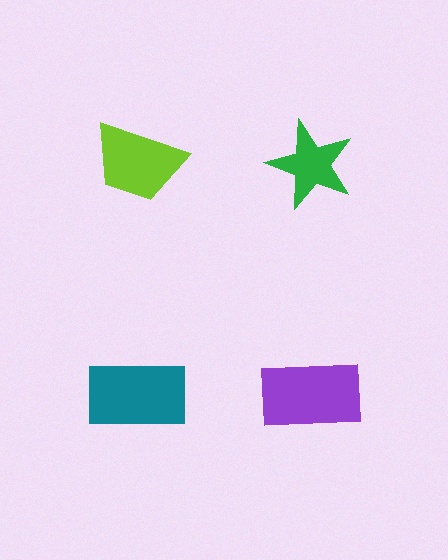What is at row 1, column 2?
A green star.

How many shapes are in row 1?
2 shapes.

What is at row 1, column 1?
A lime trapezoid.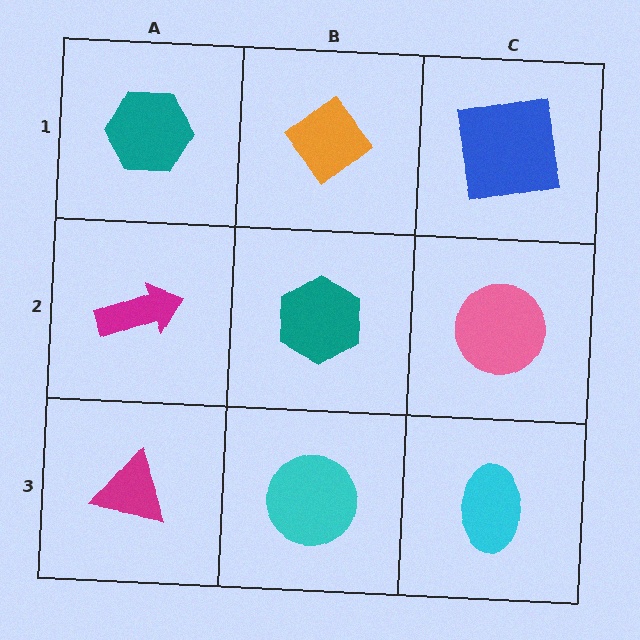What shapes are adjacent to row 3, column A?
A magenta arrow (row 2, column A), a cyan circle (row 3, column B).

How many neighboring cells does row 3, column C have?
2.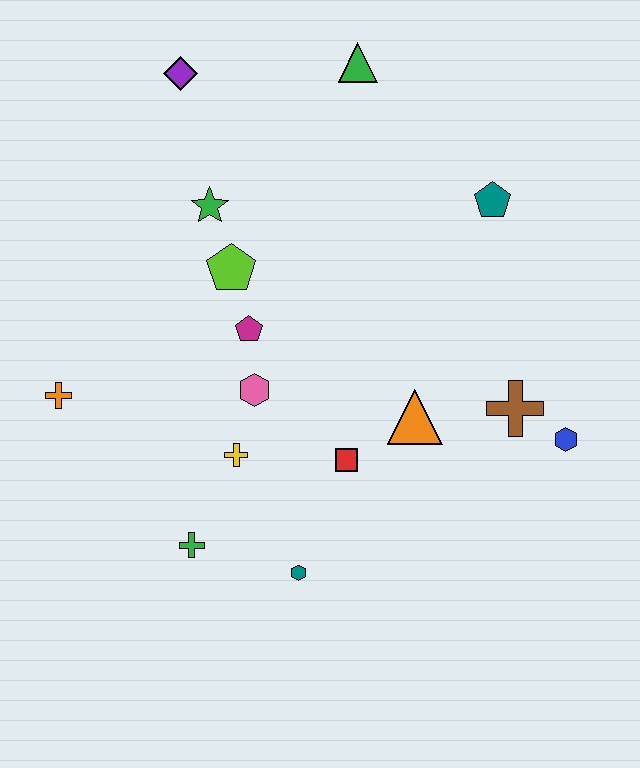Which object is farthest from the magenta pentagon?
The blue hexagon is farthest from the magenta pentagon.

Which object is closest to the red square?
The orange triangle is closest to the red square.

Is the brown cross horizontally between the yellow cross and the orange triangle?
No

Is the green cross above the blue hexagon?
No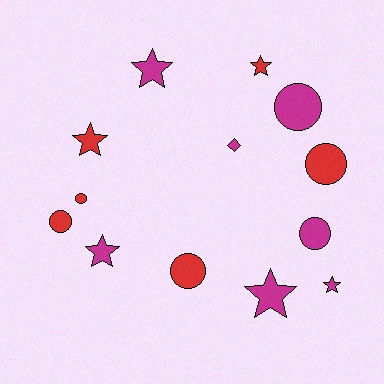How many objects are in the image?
There are 13 objects.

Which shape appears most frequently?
Star, with 6 objects.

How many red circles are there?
There are 4 red circles.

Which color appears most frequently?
Magenta, with 7 objects.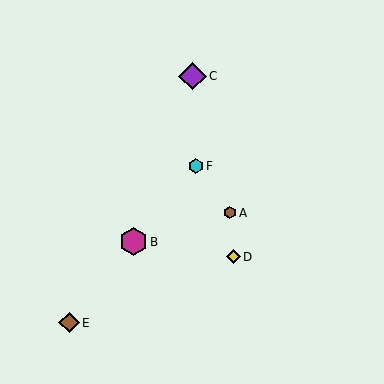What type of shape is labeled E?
Shape E is a brown diamond.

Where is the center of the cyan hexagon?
The center of the cyan hexagon is at (196, 166).